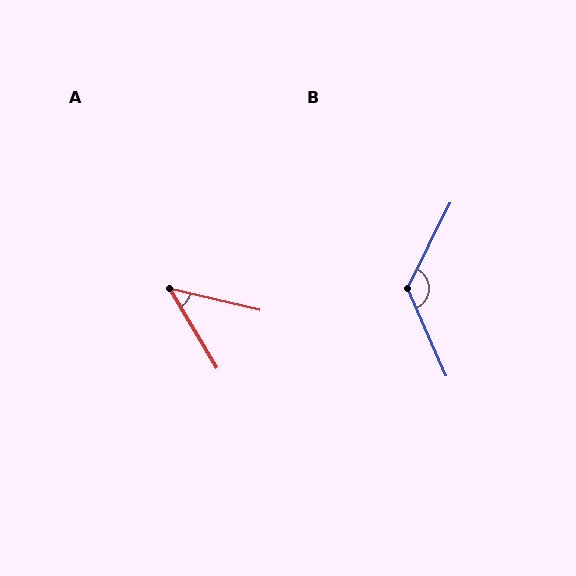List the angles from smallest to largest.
A (45°), B (130°).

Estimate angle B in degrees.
Approximately 130 degrees.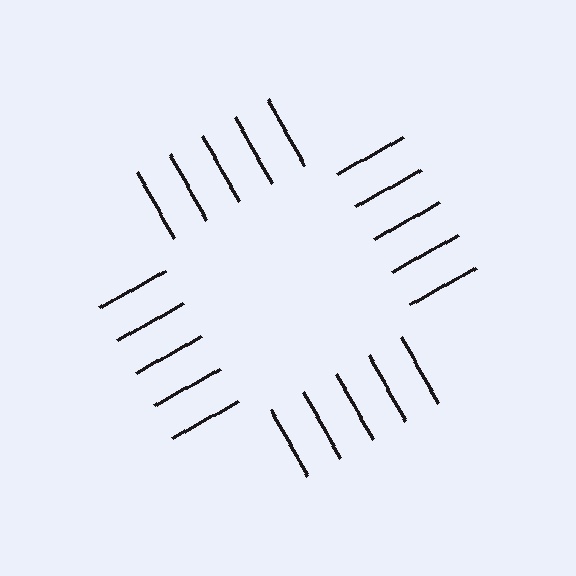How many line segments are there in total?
20 — 5 along each of the 4 edges.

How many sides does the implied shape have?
4 sides — the line-ends trace a square.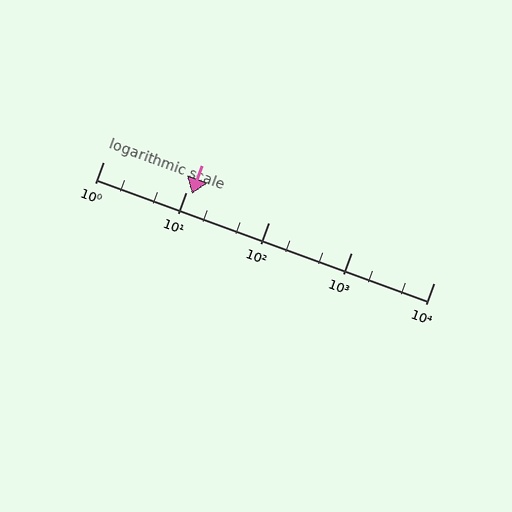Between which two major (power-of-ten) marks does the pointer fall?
The pointer is between 10 and 100.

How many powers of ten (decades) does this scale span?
The scale spans 4 decades, from 1 to 10000.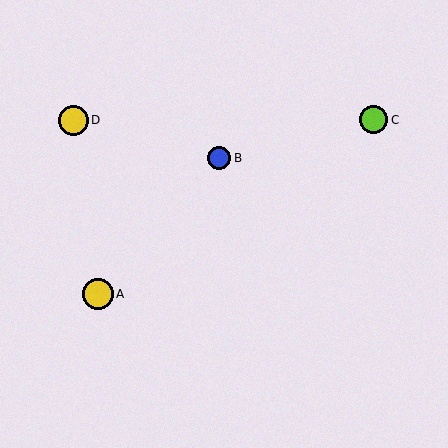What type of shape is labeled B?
Shape B is a blue circle.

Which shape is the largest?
The yellow circle (labeled A) is the largest.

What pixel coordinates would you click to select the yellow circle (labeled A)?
Click at (98, 294) to select the yellow circle A.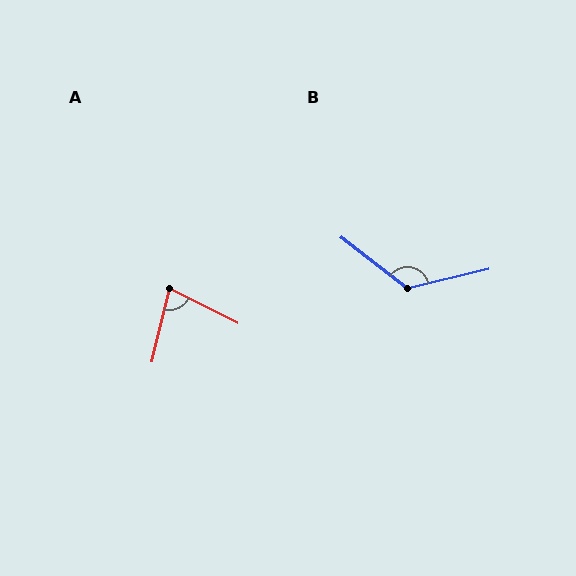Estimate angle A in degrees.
Approximately 77 degrees.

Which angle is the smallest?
A, at approximately 77 degrees.